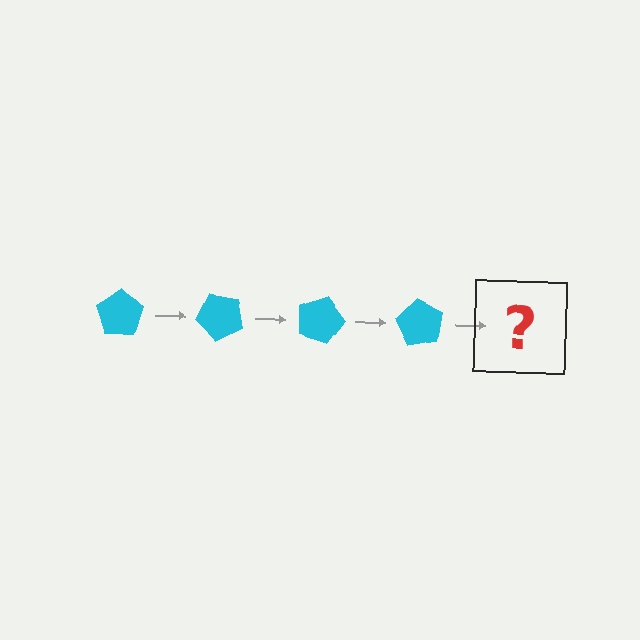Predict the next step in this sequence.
The next step is a cyan pentagon rotated 180 degrees.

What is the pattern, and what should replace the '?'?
The pattern is that the pentagon rotates 45 degrees each step. The '?' should be a cyan pentagon rotated 180 degrees.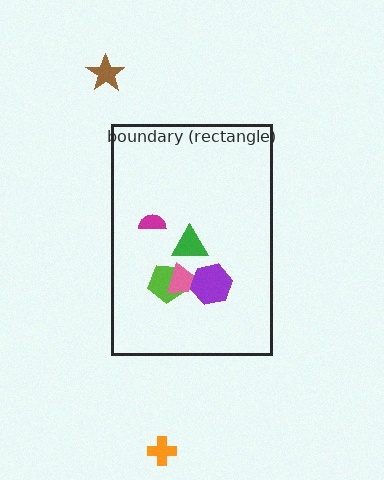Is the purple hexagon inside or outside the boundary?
Inside.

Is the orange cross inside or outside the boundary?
Outside.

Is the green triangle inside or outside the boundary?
Inside.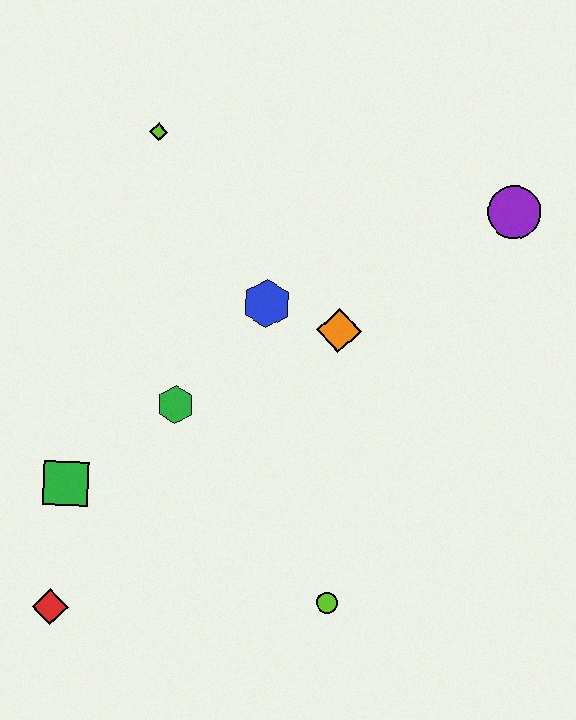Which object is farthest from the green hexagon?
The purple circle is farthest from the green hexagon.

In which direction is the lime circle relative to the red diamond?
The lime circle is to the right of the red diamond.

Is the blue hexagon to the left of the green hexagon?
No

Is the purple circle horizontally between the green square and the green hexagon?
No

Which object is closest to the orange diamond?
The blue hexagon is closest to the orange diamond.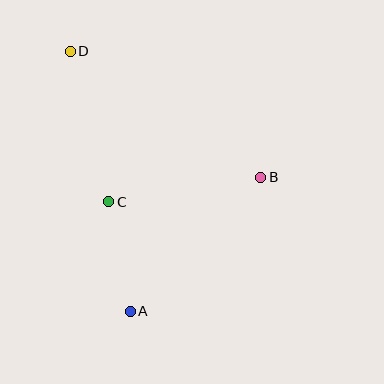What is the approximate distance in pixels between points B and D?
The distance between B and D is approximately 228 pixels.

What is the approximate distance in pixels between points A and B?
The distance between A and B is approximately 187 pixels.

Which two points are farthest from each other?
Points A and D are farthest from each other.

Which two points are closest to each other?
Points A and C are closest to each other.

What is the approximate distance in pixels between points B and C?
The distance between B and C is approximately 154 pixels.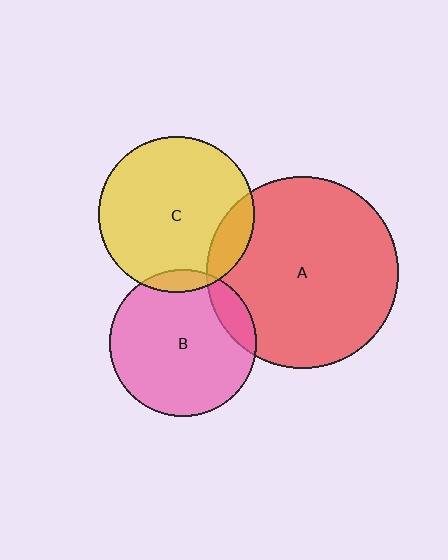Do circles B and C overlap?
Yes.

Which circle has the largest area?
Circle A (red).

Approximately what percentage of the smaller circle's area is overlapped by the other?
Approximately 5%.